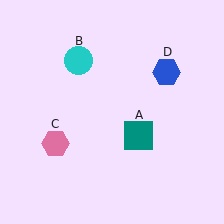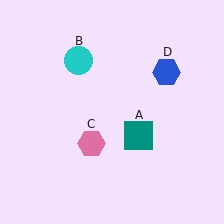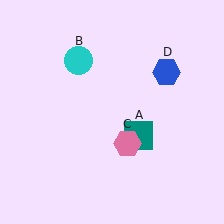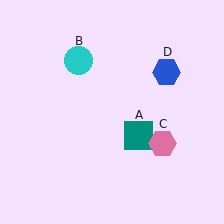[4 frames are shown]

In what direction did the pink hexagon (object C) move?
The pink hexagon (object C) moved right.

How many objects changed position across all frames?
1 object changed position: pink hexagon (object C).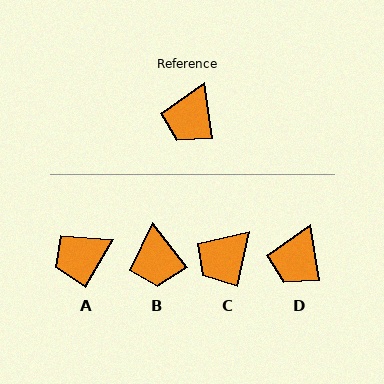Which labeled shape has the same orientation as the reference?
D.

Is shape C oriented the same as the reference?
No, it is off by about 21 degrees.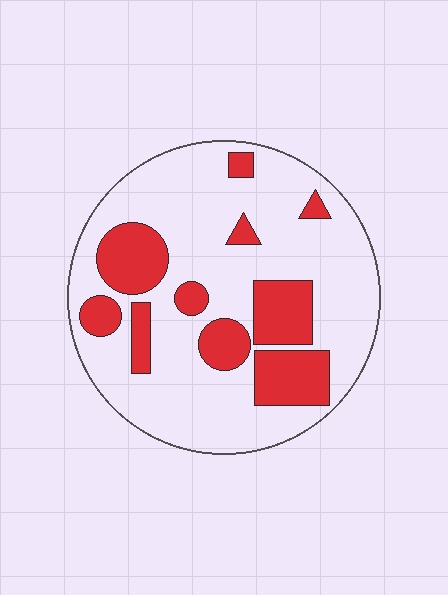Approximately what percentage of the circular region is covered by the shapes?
Approximately 25%.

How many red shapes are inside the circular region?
10.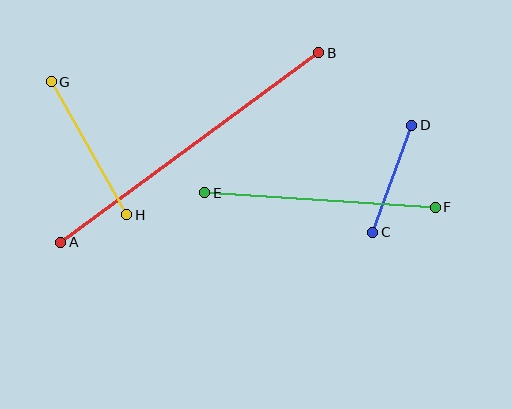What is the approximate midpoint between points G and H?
The midpoint is at approximately (89, 148) pixels.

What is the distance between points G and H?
The distance is approximately 153 pixels.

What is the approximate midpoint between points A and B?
The midpoint is at approximately (190, 147) pixels.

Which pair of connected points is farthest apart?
Points A and B are farthest apart.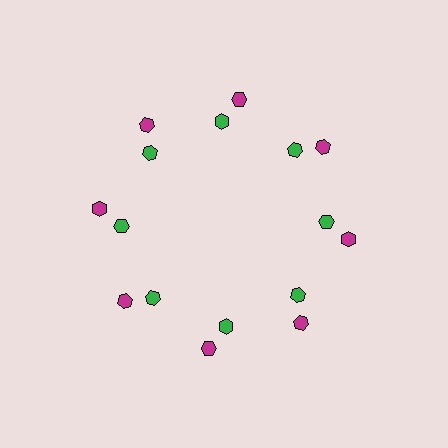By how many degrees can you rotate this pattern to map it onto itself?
The pattern maps onto itself every 45 degrees of rotation.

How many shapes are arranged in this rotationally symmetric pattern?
There are 16 shapes, arranged in 8 groups of 2.